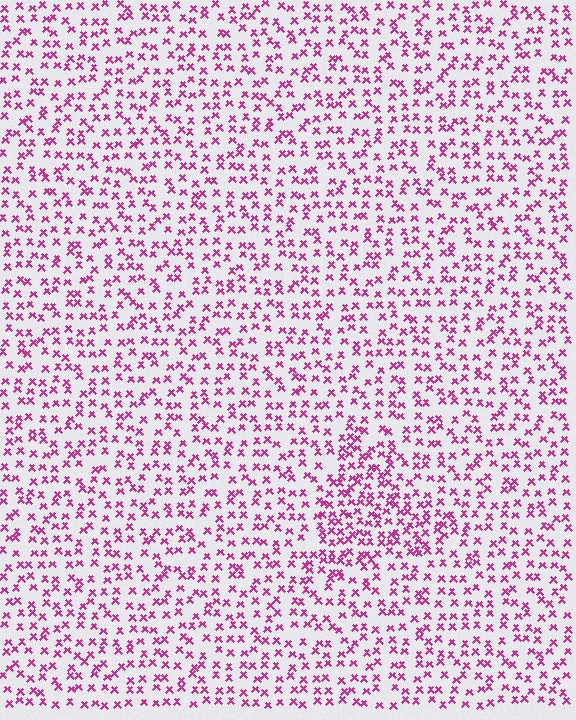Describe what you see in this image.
The image contains small magenta elements arranged at two different densities. A triangle-shaped region is visible where the elements are more densely packed than the surrounding area.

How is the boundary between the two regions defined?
The boundary is defined by a change in element density (approximately 1.7x ratio). All elements are the same color, size, and shape.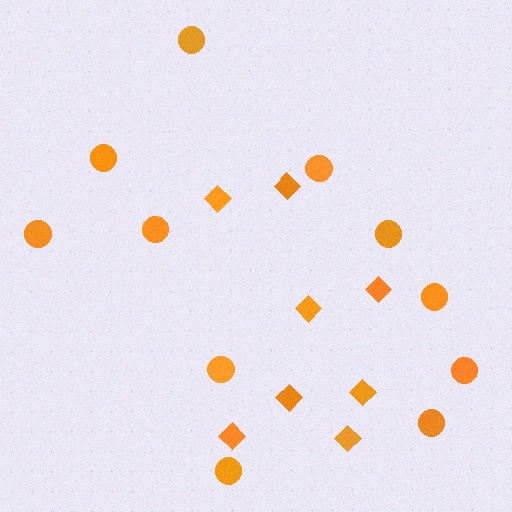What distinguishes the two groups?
There are 2 groups: one group of diamonds (8) and one group of circles (11).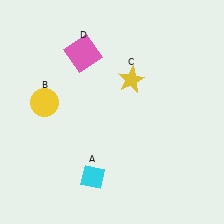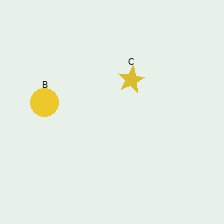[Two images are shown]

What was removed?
The pink square (D), the cyan diamond (A) were removed in Image 2.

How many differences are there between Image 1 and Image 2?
There are 2 differences between the two images.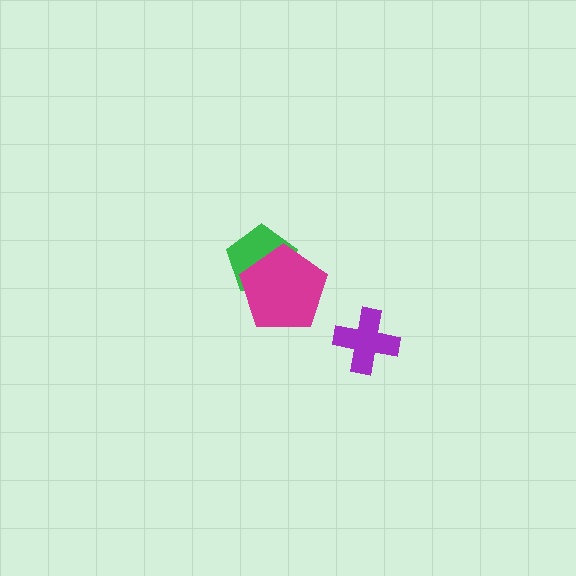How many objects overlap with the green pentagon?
1 object overlaps with the green pentagon.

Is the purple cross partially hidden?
No, no other shape covers it.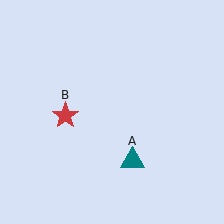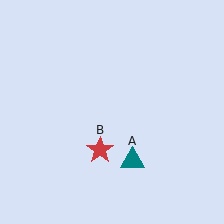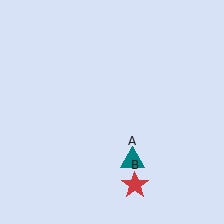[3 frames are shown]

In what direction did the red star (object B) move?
The red star (object B) moved down and to the right.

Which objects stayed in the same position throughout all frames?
Teal triangle (object A) remained stationary.